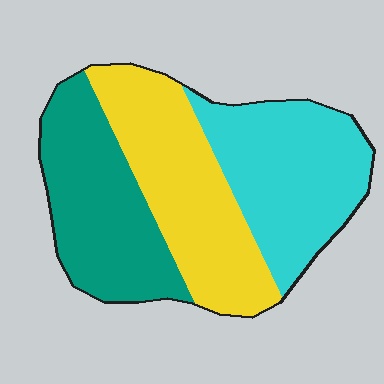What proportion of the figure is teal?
Teal covers roughly 30% of the figure.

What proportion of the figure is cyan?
Cyan takes up about one third (1/3) of the figure.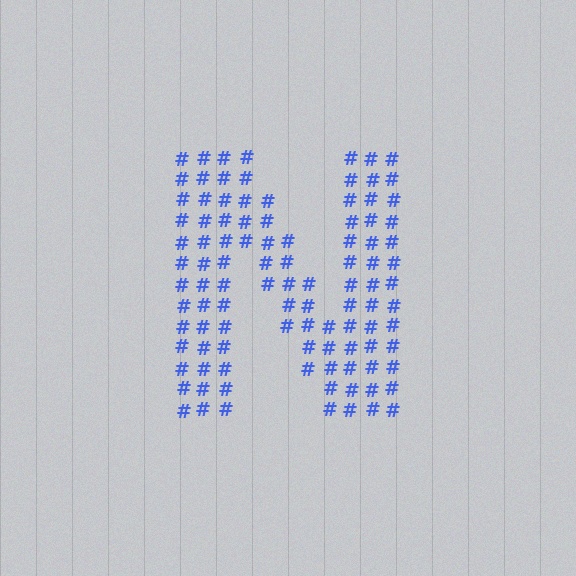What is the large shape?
The large shape is the letter N.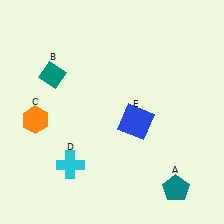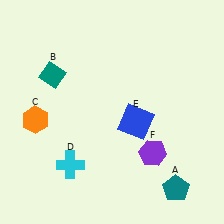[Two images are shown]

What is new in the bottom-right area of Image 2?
A purple hexagon (F) was added in the bottom-right area of Image 2.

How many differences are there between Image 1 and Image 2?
There is 1 difference between the two images.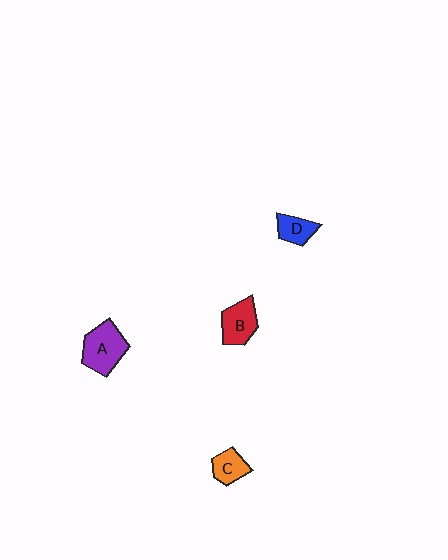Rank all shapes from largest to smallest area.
From largest to smallest: A (purple), B (red), C (orange), D (blue).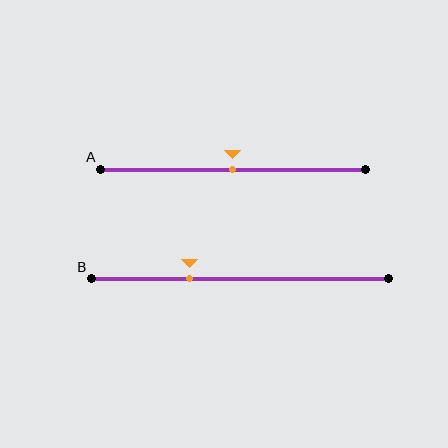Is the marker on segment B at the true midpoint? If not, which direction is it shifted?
No, the marker on segment B is shifted to the left by about 17% of the segment length.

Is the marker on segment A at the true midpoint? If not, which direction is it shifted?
Yes, the marker on segment A is at the true midpoint.